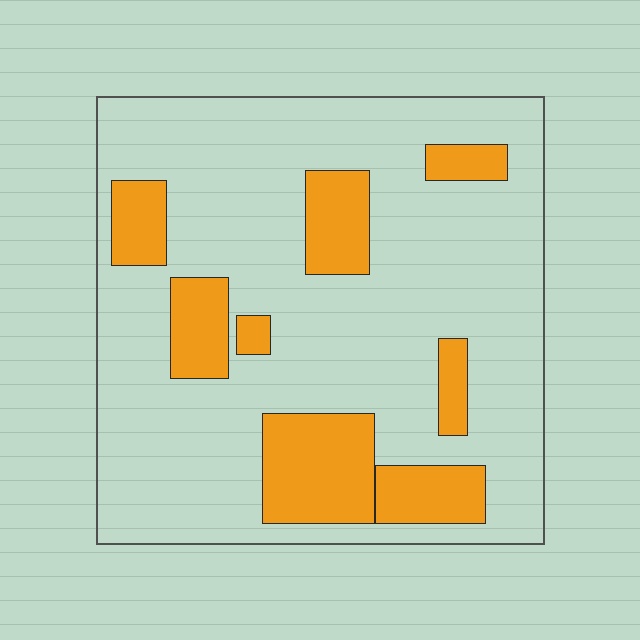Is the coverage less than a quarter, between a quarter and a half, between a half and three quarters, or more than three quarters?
Less than a quarter.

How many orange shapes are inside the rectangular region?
8.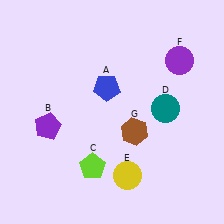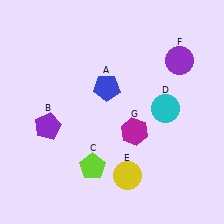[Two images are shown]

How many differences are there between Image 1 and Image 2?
There are 2 differences between the two images.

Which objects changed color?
D changed from teal to cyan. G changed from brown to magenta.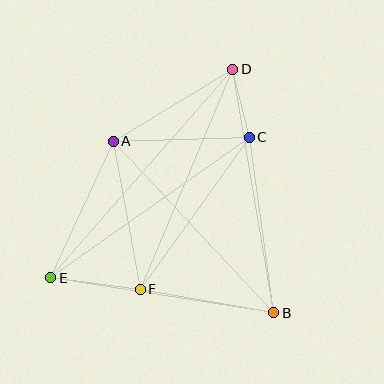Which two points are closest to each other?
Points C and D are closest to each other.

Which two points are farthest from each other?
Points D and E are farthest from each other.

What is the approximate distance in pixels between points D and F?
The distance between D and F is approximately 239 pixels.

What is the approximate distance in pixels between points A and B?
The distance between A and B is approximately 235 pixels.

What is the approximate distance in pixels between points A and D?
The distance between A and D is approximately 140 pixels.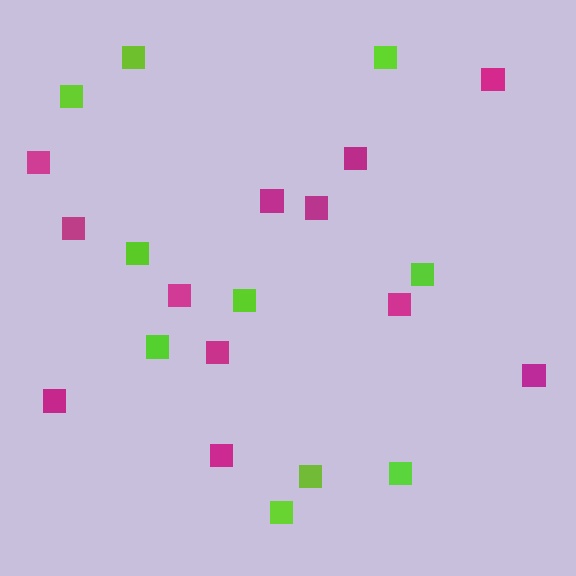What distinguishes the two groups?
There are 2 groups: one group of magenta squares (12) and one group of lime squares (10).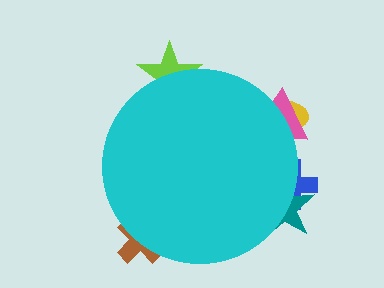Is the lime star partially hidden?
Yes, the lime star is partially hidden behind the cyan circle.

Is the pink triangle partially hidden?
Yes, the pink triangle is partially hidden behind the cyan circle.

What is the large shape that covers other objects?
A cyan circle.